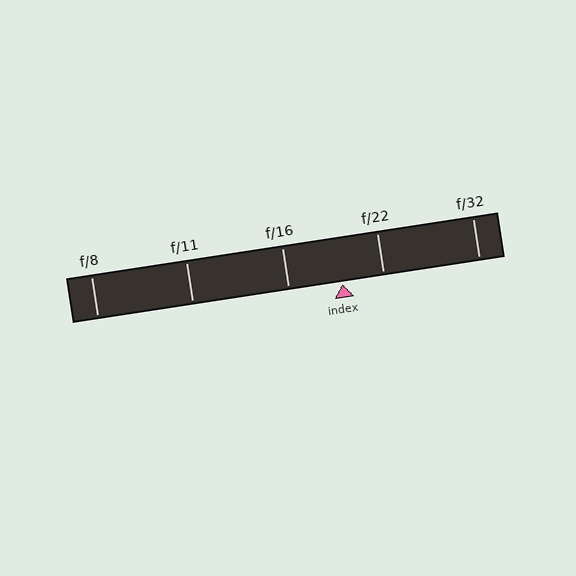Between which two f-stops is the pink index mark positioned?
The index mark is between f/16 and f/22.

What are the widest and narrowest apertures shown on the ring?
The widest aperture shown is f/8 and the narrowest is f/32.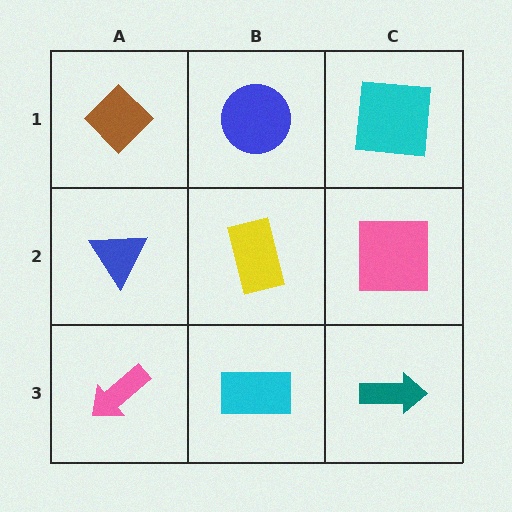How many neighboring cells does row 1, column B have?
3.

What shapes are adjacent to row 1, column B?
A yellow rectangle (row 2, column B), a brown diamond (row 1, column A), a cyan square (row 1, column C).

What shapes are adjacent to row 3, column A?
A blue triangle (row 2, column A), a cyan rectangle (row 3, column B).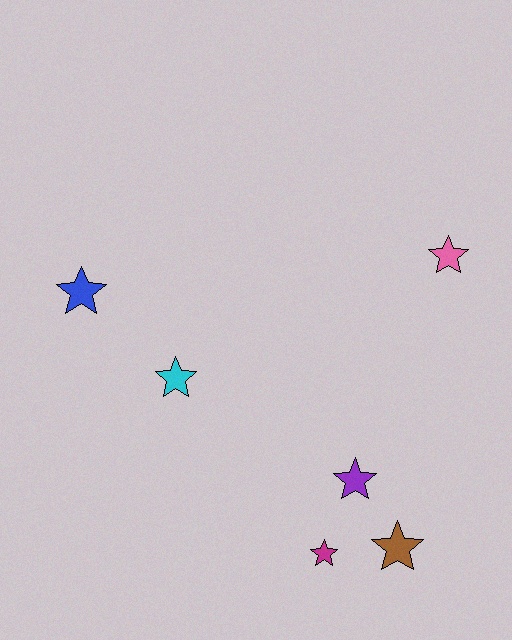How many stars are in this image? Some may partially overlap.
There are 6 stars.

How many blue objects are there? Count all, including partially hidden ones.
There is 1 blue object.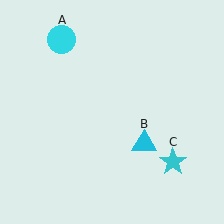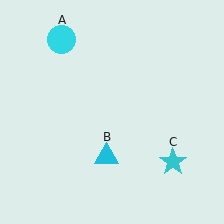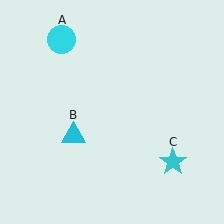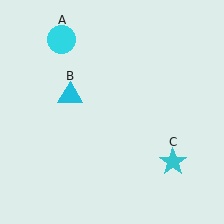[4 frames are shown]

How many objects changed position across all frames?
1 object changed position: cyan triangle (object B).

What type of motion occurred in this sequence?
The cyan triangle (object B) rotated clockwise around the center of the scene.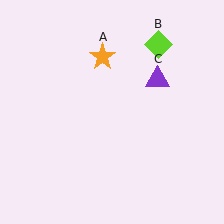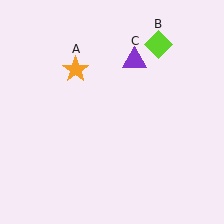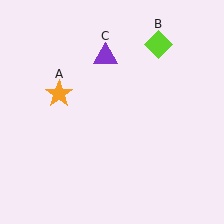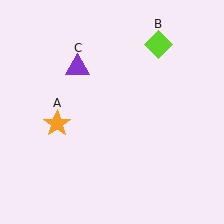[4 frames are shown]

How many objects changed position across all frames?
2 objects changed position: orange star (object A), purple triangle (object C).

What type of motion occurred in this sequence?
The orange star (object A), purple triangle (object C) rotated counterclockwise around the center of the scene.